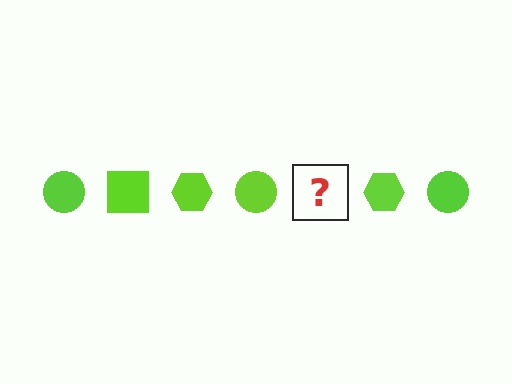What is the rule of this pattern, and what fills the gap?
The rule is that the pattern cycles through circle, square, hexagon shapes in lime. The gap should be filled with a lime square.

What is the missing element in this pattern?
The missing element is a lime square.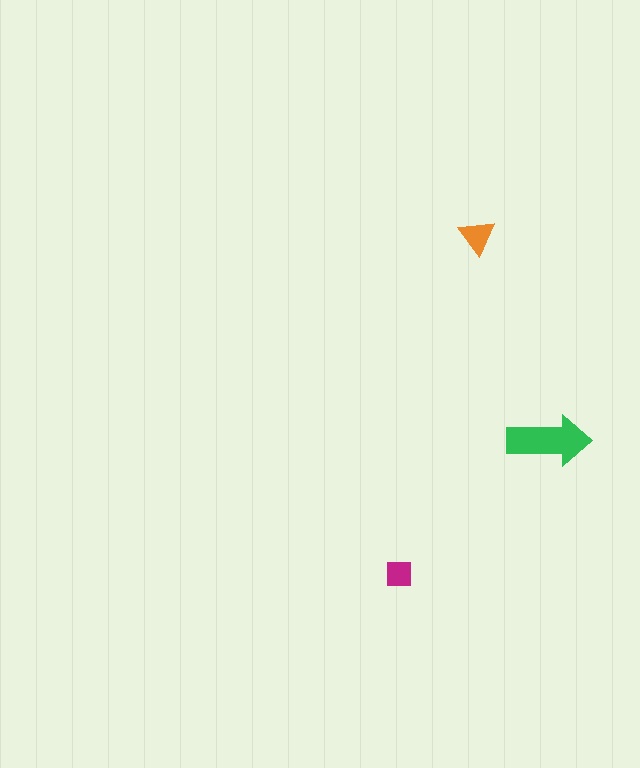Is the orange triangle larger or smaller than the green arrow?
Smaller.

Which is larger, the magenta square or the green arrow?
The green arrow.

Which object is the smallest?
The magenta square.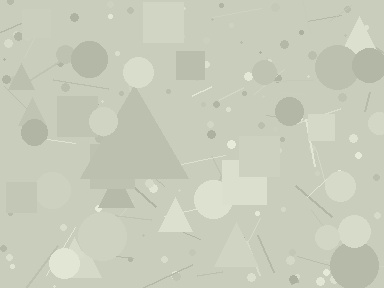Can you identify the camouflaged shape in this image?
The camouflaged shape is a triangle.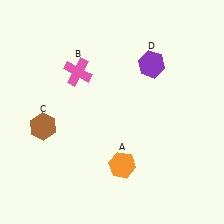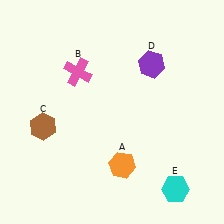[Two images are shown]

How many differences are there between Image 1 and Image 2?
There is 1 difference between the two images.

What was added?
A cyan hexagon (E) was added in Image 2.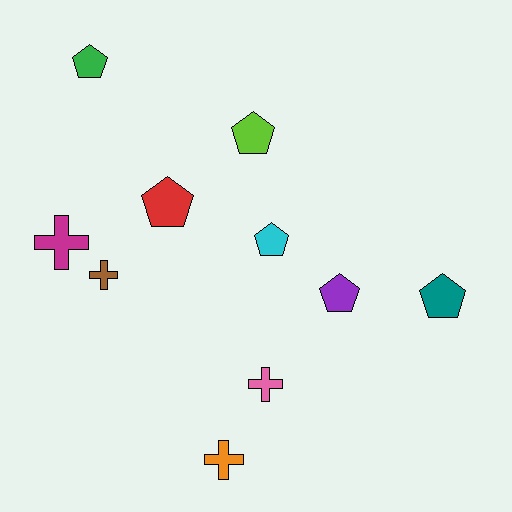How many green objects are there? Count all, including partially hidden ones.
There is 1 green object.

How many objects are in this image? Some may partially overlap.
There are 10 objects.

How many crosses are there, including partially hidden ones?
There are 4 crosses.